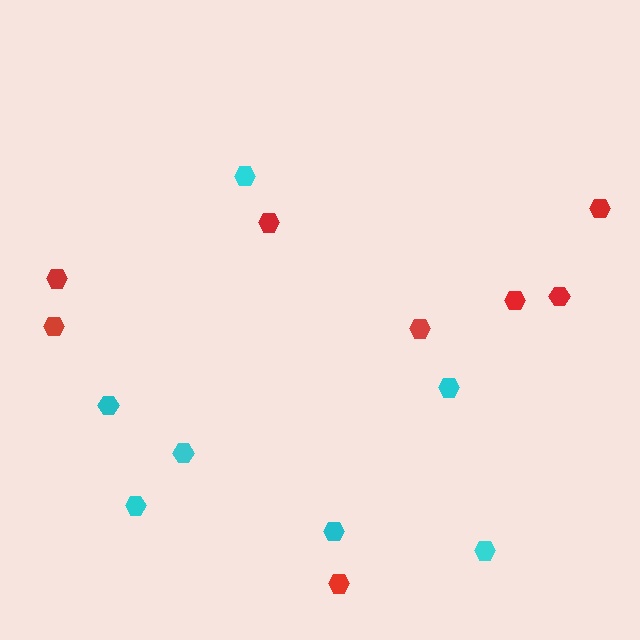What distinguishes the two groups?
There are 2 groups: one group of cyan hexagons (7) and one group of red hexagons (8).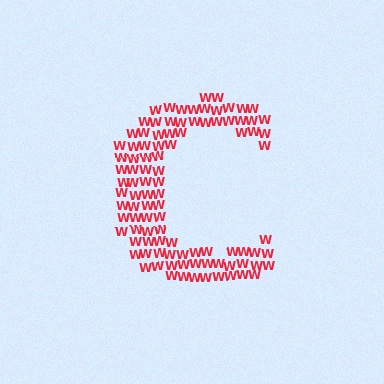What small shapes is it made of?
It is made of small letter W's.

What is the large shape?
The large shape is the letter C.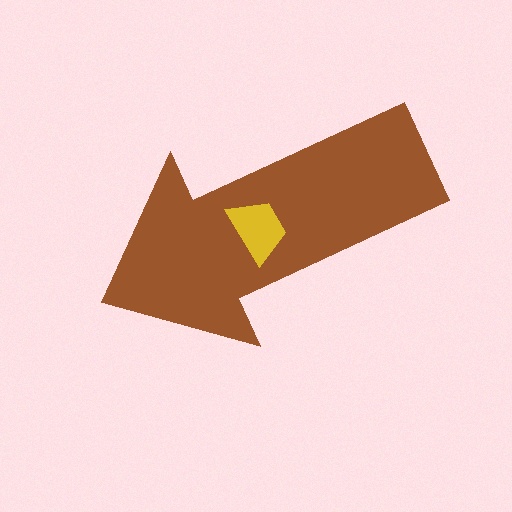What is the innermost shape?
The yellow trapezoid.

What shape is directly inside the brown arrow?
The yellow trapezoid.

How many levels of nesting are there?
2.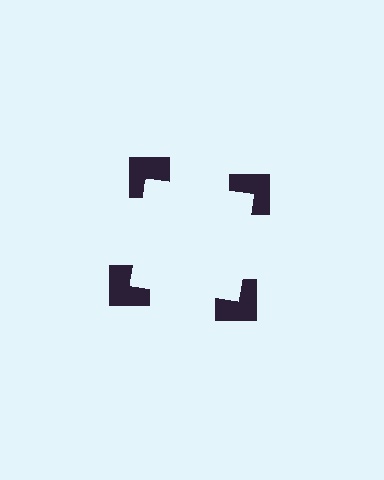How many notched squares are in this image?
There are 4 — one at each vertex of the illusory square.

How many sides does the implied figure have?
4 sides.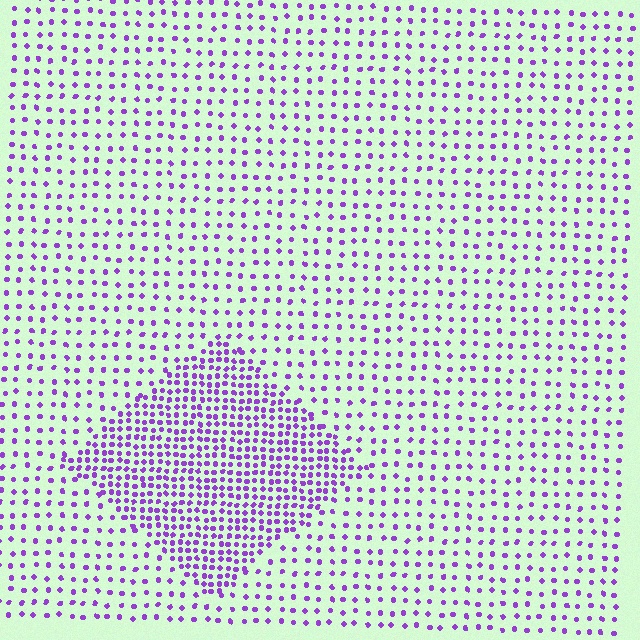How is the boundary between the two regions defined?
The boundary is defined by a change in element density (approximately 2.4x ratio). All elements are the same color, size, and shape.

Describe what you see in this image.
The image contains small purple elements arranged at two different densities. A diamond-shaped region is visible where the elements are more densely packed than the surrounding area.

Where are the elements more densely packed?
The elements are more densely packed inside the diamond boundary.